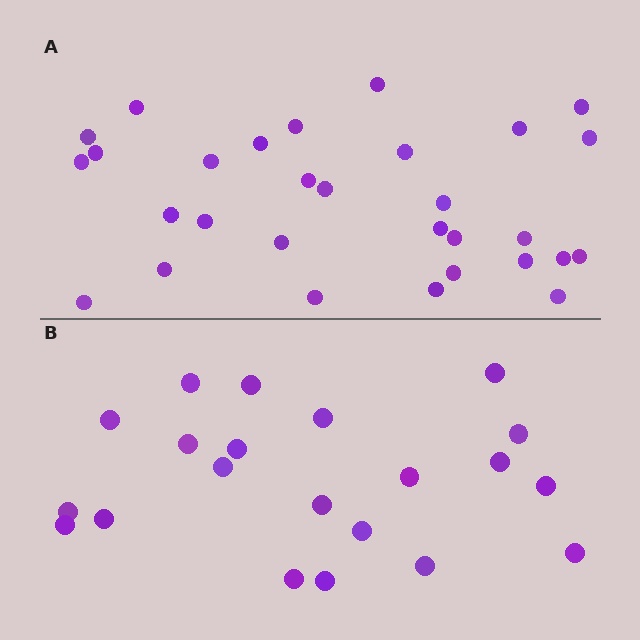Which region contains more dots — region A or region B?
Region A (the top region) has more dots.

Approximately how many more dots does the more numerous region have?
Region A has roughly 8 or so more dots than region B.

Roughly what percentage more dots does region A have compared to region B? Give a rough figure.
About 45% more.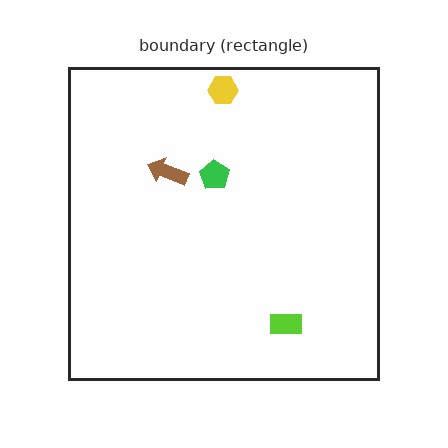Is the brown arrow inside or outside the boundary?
Inside.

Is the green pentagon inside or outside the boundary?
Inside.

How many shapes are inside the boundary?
4 inside, 0 outside.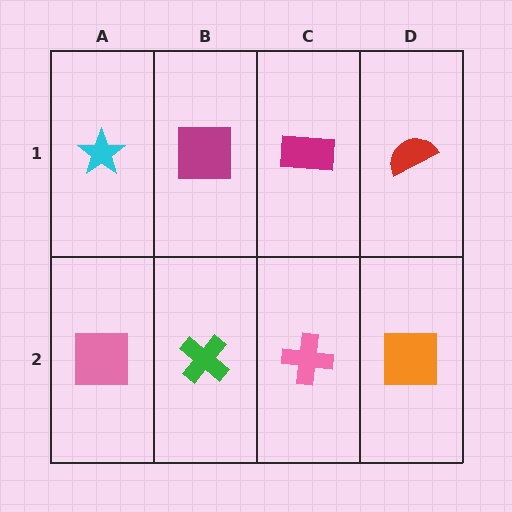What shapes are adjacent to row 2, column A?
A cyan star (row 1, column A), a green cross (row 2, column B).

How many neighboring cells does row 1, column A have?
2.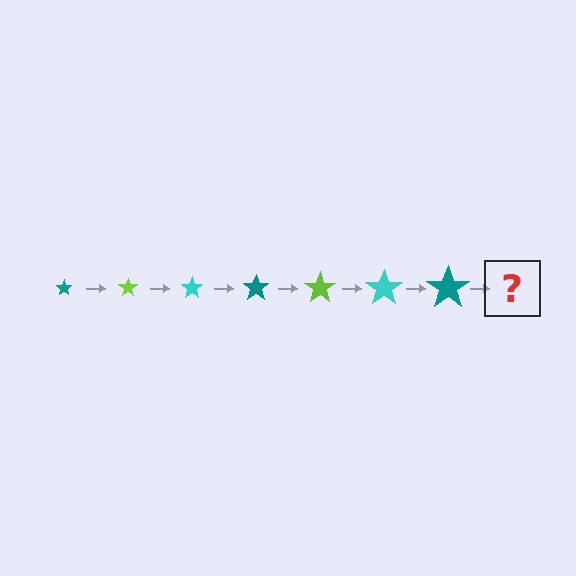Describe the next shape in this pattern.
It should be a lime star, larger than the previous one.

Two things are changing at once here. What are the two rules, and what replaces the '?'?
The two rules are that the star grows larger each step and the color cycles through teal, lime, and cyan. The '?' should be a lime star, larger than the previous one.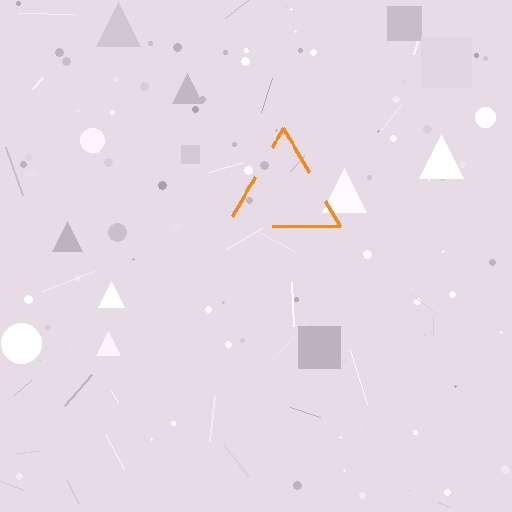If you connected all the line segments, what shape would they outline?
They would outline a triangle.